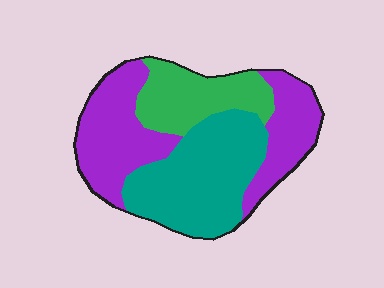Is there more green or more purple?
Purple.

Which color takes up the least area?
Green, at roughly 20%.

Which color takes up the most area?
Purple, at roughly 40%.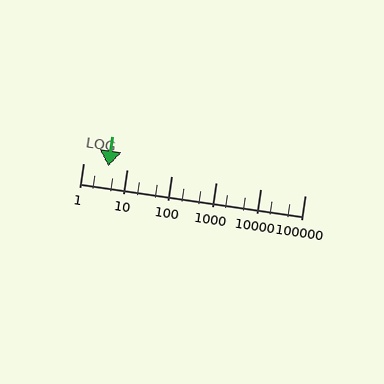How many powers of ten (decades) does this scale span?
The scale spans 5 decades, from 1 to 100000.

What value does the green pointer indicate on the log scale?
The pointer indicates approximately 3.8.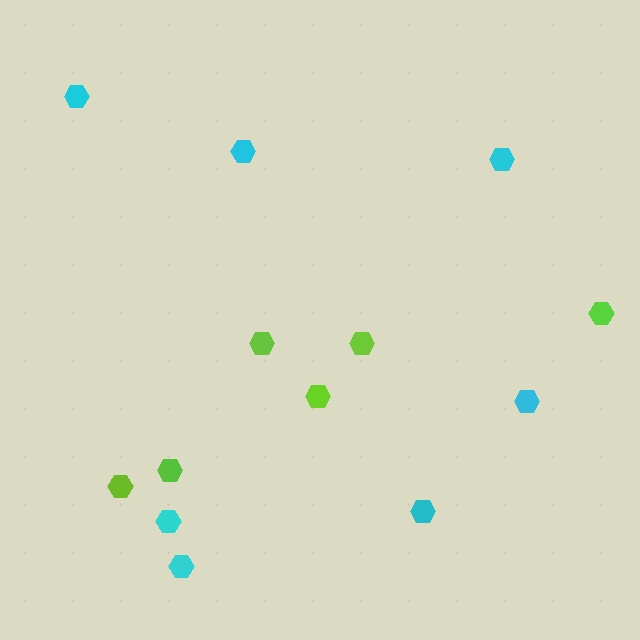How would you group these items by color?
There are 2 groups: one group of cyan hexagons (7) and one group of lime hexagons (6).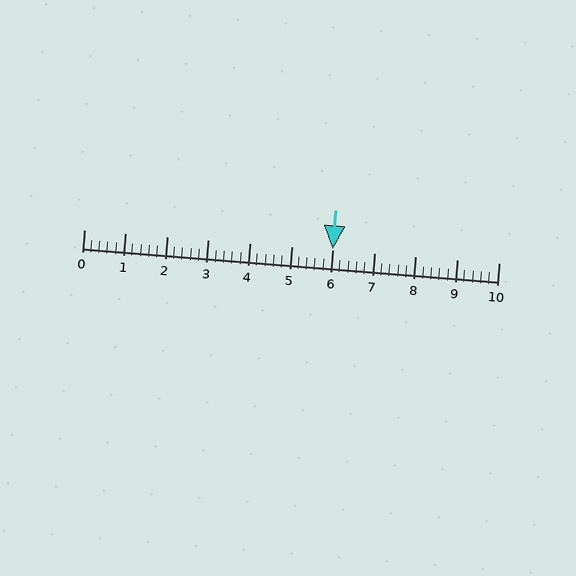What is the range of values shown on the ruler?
The ruler shows values from 0 to 10.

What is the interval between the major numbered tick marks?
The major tick marks are spaced 1 units apart.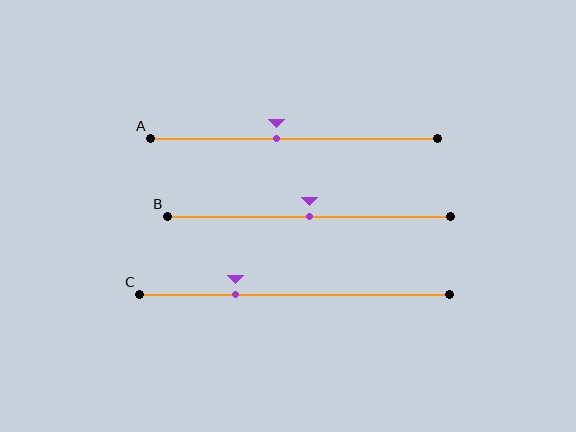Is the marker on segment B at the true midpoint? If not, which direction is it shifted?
Yes, the marker on segment B is at the true midpoint.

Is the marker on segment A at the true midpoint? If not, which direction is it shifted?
No, the marker on segment A is shifted to the left by about 6% of the segment length.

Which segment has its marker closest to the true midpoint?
Segment B has its marker closest to the true midpoint.